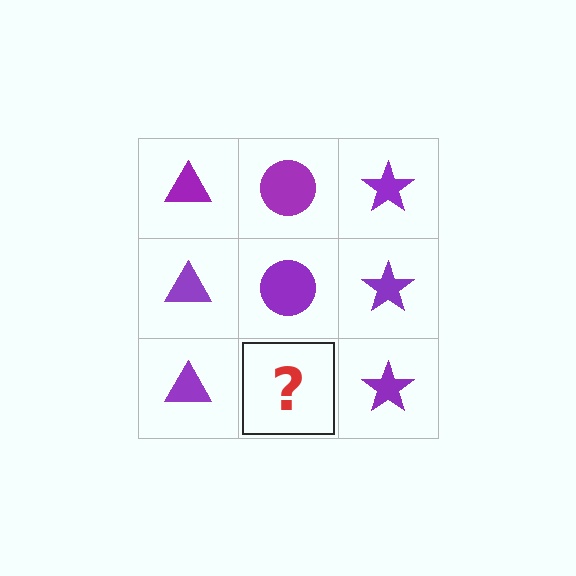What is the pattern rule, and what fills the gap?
The rule is that each column has a consistent shape. The gap should be filled with a purple circle.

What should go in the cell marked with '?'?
The missing cell should contain a purple circle.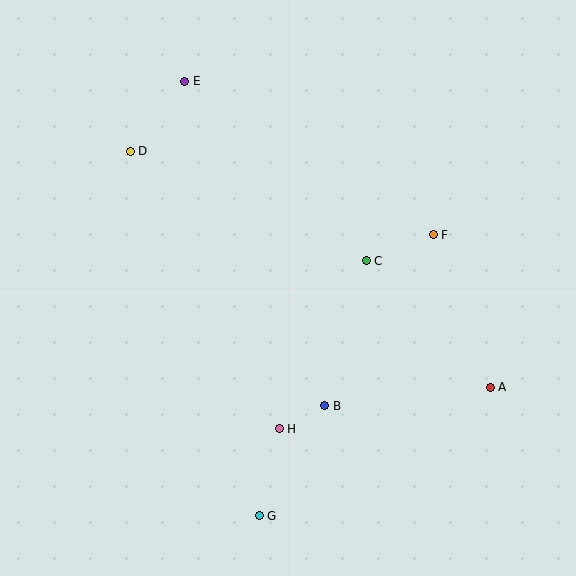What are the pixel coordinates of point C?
Point C is at (366, 261).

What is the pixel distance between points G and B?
The distance between G and B is 128 pixels.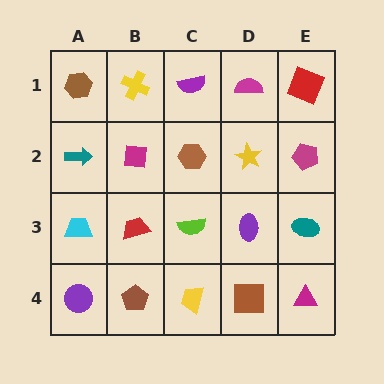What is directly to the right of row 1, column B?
A purple semicircle.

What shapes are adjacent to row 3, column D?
A yellow star (row 2, column D), a brown square (row 4, column D), a lime semicircle (row 3, column C), a teal ellipse (row 3, column E).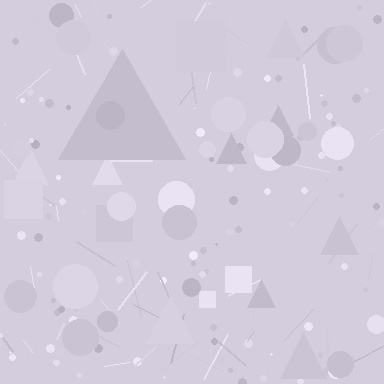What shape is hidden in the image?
A triangle is hidden in the image.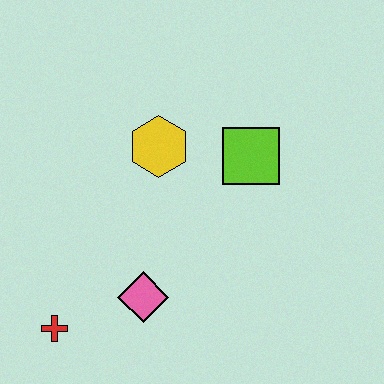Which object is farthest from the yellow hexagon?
The red cross is farthest from the yellow hexagon.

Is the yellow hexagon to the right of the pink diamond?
Yes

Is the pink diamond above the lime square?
No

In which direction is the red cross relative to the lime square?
The red cross is to the left of the lime square.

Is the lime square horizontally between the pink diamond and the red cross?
No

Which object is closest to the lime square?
The yellow hexagon is closest to the lime square.